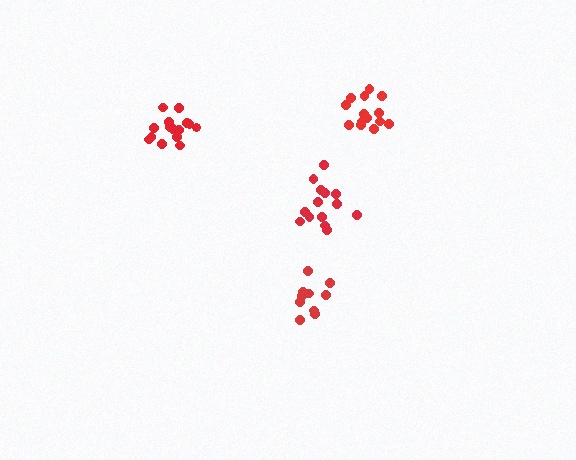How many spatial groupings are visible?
There are 4 spatial groupings.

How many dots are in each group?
Group 1: 15 dots, Group 2: 14 dots, Group 3: 14 dots, Group 4: 10 dots (53 total).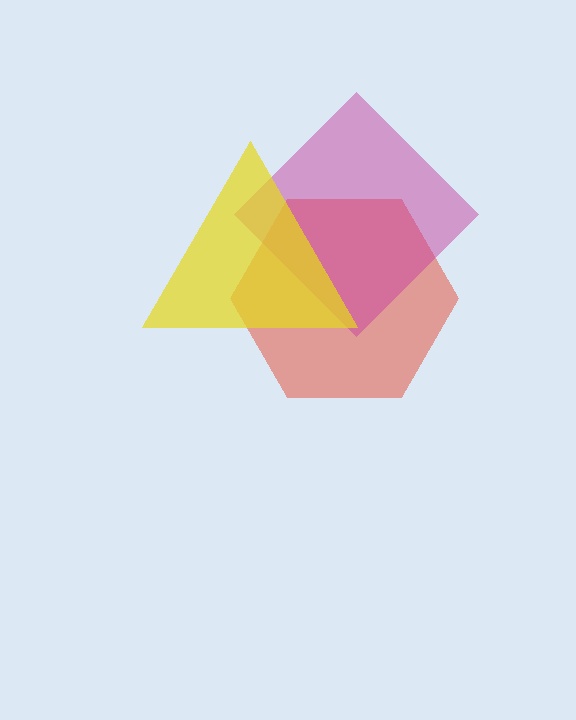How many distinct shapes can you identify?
There are 3 distinct shapes: a red hexagon, a magenta diamond, a yellow triangle.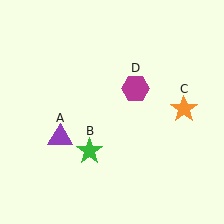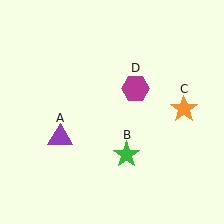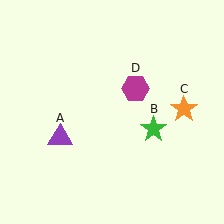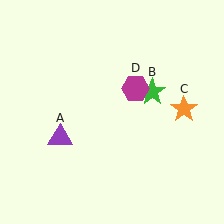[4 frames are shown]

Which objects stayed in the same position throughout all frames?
Purple triangle (object A) and orange star (object C) and magenta hexagon (object D) remained stationary.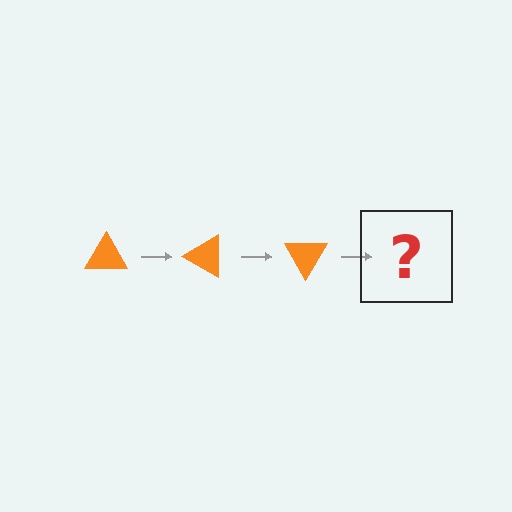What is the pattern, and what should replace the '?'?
The pattern is that the triangle rotates 30 degrees each step. The '?' should be an orange triangle rotated 90 degrees.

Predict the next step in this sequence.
The next step is an orange triangle rotated 90 degrees.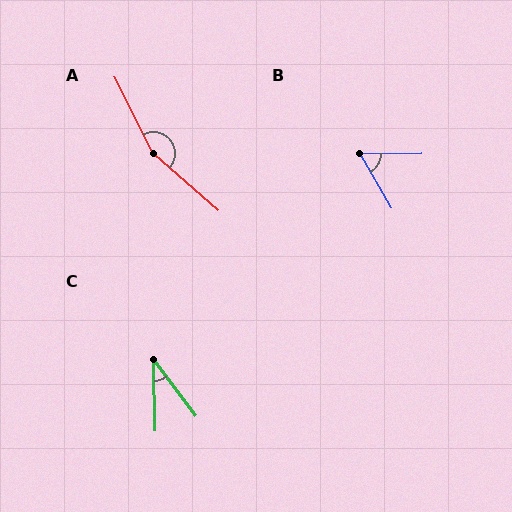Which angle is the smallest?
C, at approximately 35 degrees.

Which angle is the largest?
A, at approximately 158 degrees.